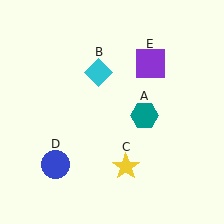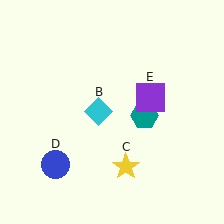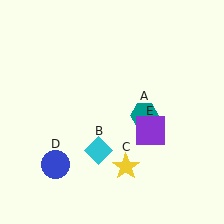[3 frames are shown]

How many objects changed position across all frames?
2 objects changed position: cyan diamond (object B), purple square (object E).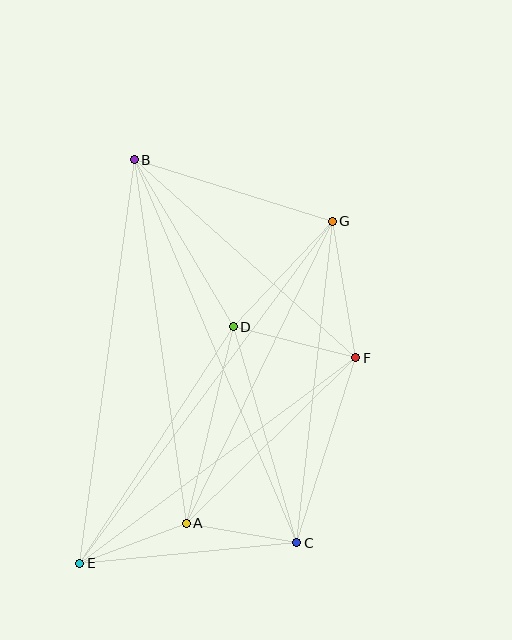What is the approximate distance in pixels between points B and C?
The distance between B and C is approximately 416 pixels.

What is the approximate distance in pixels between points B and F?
The distance between B and F is approximately 297 pixels.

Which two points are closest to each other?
Points A and C are closest to each other.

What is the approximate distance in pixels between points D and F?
The distance between D and F is approximately 127 pixels.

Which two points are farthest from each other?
Points E and G are farthest from each other.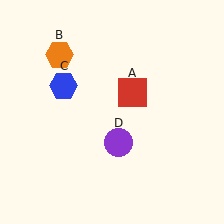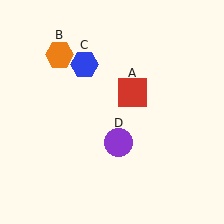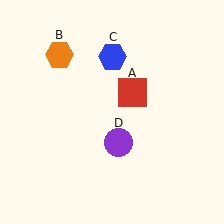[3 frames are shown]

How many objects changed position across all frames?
1 object changed position: blue hexagon (object C).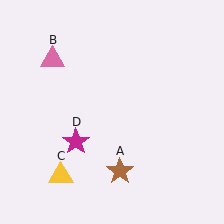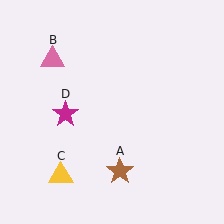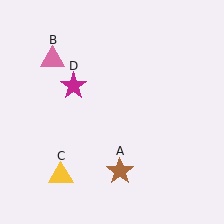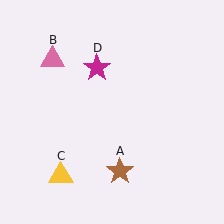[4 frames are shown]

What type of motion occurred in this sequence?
The magenta star (object D) rotated clockwise around the center of the scene.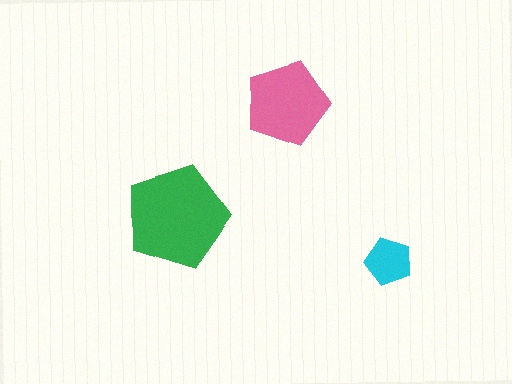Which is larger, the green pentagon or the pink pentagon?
The green one.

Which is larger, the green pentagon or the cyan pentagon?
The green one.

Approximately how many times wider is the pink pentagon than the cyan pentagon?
About 2 times wider.